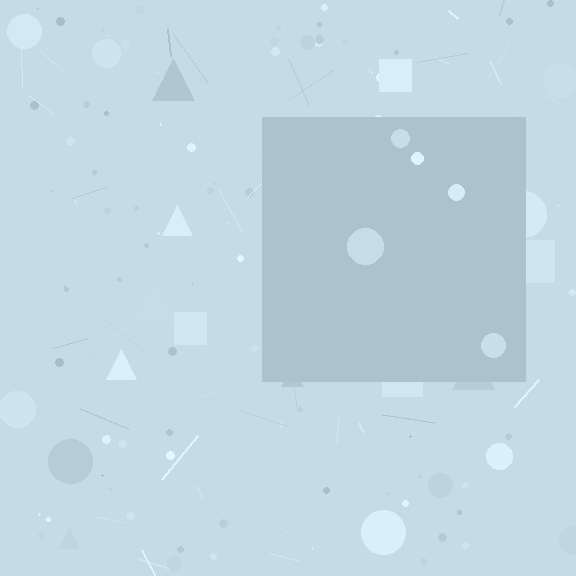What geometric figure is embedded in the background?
A square is embedded in the background.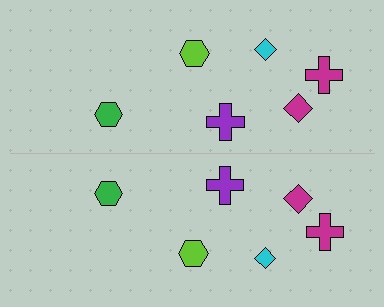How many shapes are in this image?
There are 12 shapes in this image.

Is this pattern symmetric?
Yes, this pattern has bilateral (reflection) symmetry.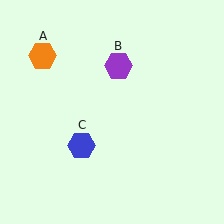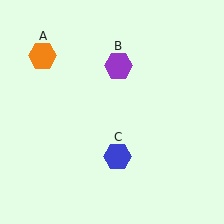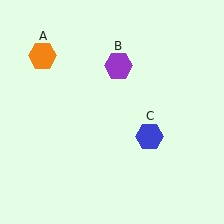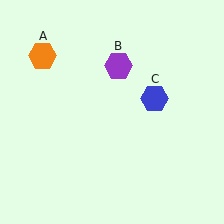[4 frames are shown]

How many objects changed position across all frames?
1 object changed position: blue hexagon (object C).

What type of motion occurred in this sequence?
The blue hexagon (object C) rotated counterclockwise around the center of the scene.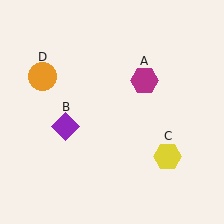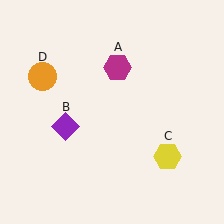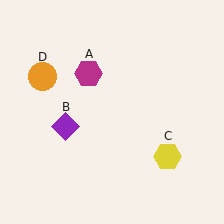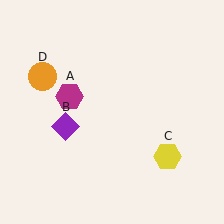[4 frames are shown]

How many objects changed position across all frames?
1 object changed position: magenta hexagon (object A).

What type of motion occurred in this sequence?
The magenta hexagon (object A) rotated counterclockwise around the center of the scene.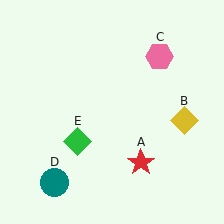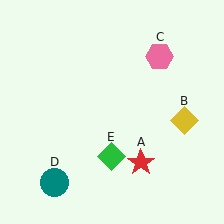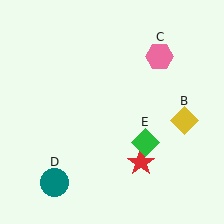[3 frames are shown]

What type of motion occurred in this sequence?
The green diamond (object E) rotated counterclockwise around the center of the scene.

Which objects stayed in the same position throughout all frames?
Red star (object A) and yellow diamond (object B) and pink hexagon (object C) and teal circle (object D) remained stationary.